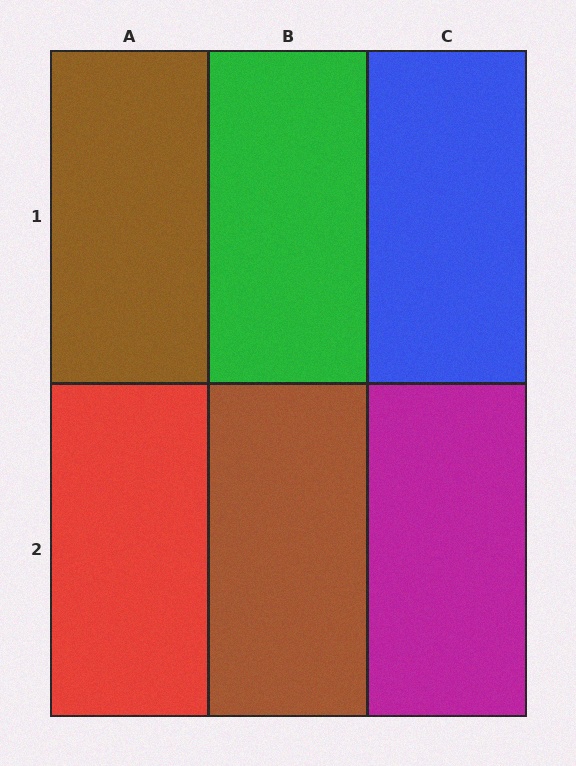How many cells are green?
1 cell is green.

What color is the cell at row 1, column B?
Green.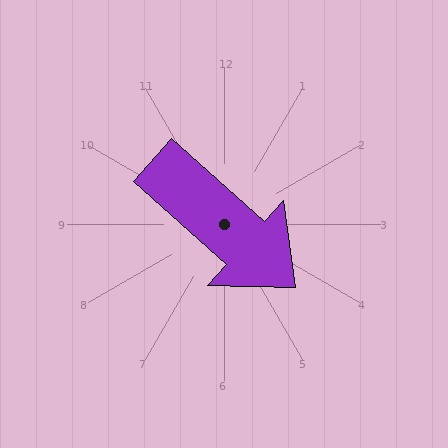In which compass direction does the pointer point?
Southeast.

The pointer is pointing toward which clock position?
Roughly 4 o'clock.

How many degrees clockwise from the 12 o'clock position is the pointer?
Approximately 132 degrees.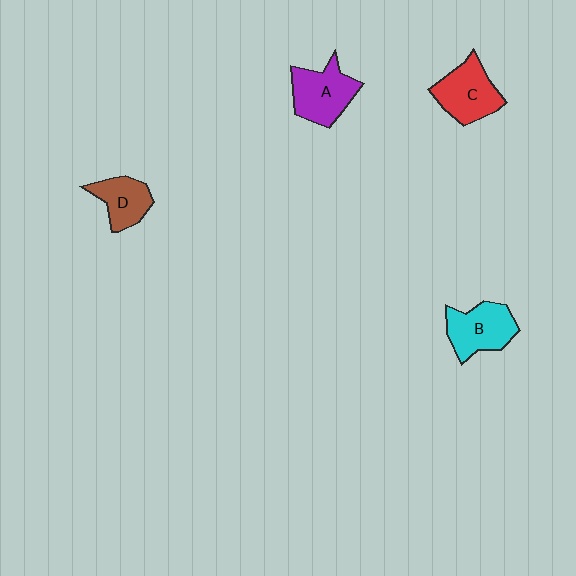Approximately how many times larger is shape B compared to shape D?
Approximately 1.3 times.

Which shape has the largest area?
Shape A (purple).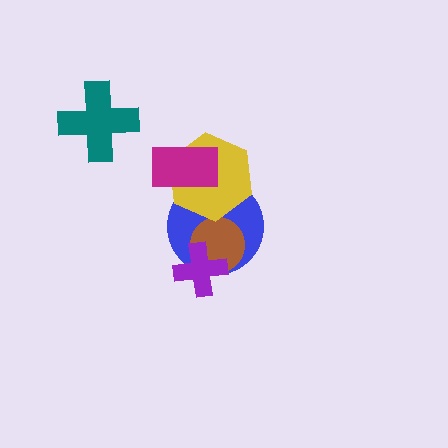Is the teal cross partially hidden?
No, no other shape covers it.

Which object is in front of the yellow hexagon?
The magenta rectangle is in front of the yellow hexagon.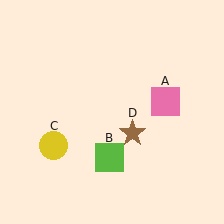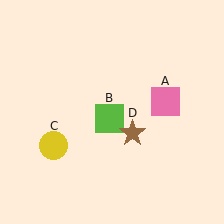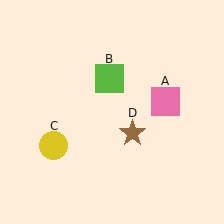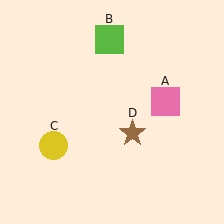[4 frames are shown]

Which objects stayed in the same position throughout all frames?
Pink square (object A) and yellow circle (object C) and brown star (object D) remained stationary.